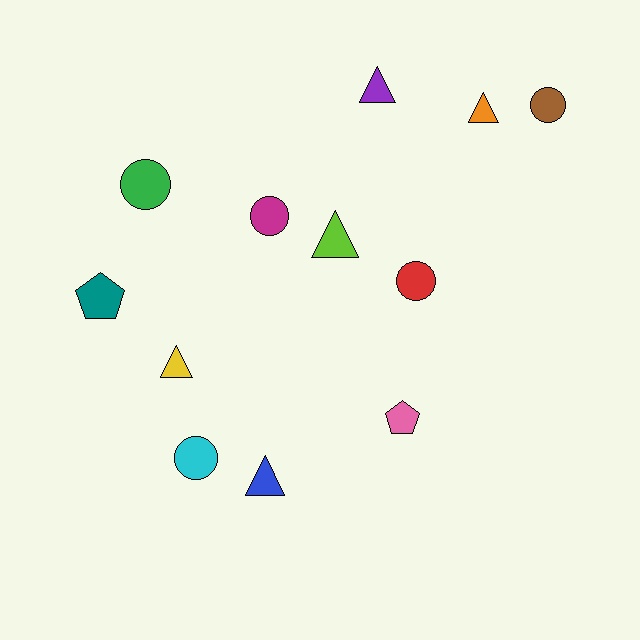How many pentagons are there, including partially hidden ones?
There are 2 pentagons.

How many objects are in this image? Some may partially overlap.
There are 12 objects.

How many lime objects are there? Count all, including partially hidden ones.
There is 1 lime object.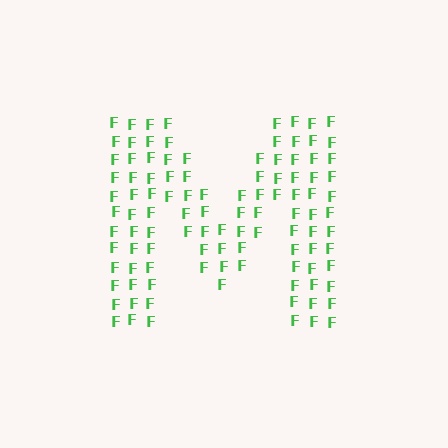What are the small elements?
The small elements are letter F's.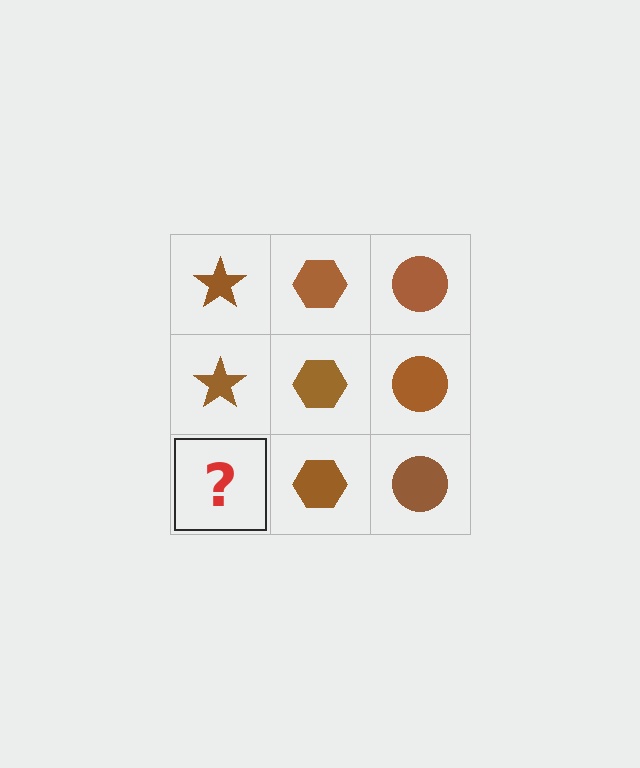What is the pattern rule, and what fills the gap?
The rule is that each column has a consistent shape. The gap should be filled with a brown star.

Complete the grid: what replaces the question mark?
The question mark should be replaced with a brown star.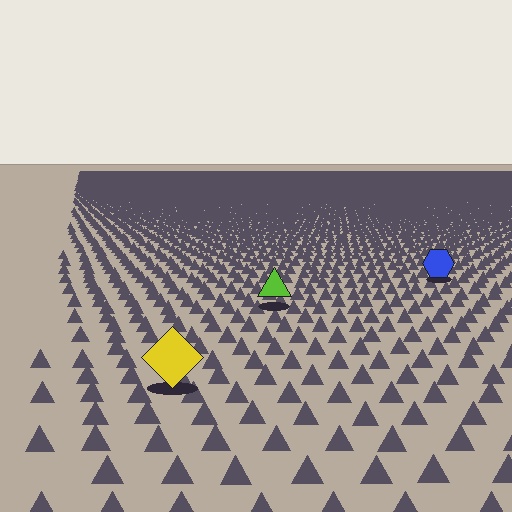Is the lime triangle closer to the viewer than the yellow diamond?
No. The yellow diamond is closer — you can tell from the texture gradient: the ground texture is coarser near it.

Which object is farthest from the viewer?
The blue hexagon is farthest from the viewer. It appears smaller and the ground texture around it is denser.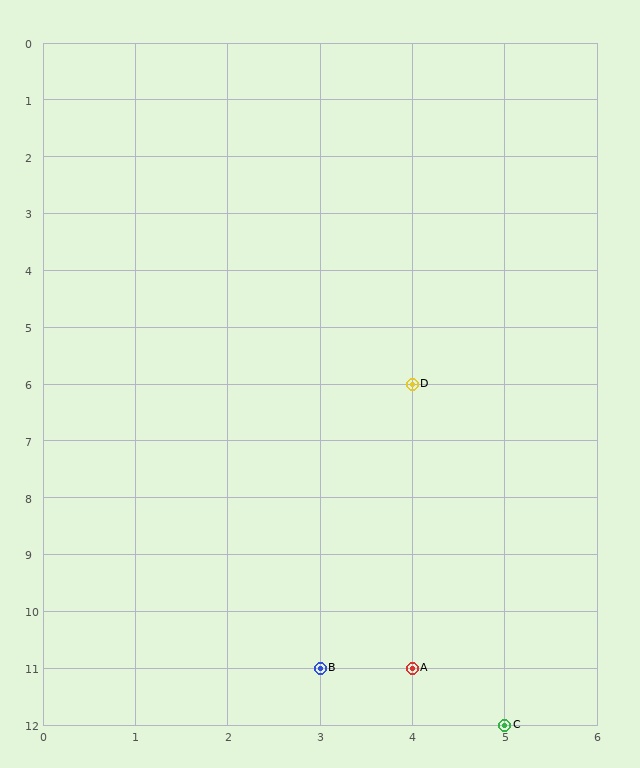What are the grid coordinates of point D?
Point D is at grid coordinates (4, 6).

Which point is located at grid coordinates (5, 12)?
Point C is at (5, 12).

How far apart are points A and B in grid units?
Points A and B are 1 column apart.